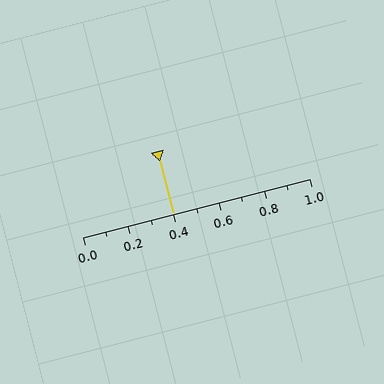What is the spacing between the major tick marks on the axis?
The major ticks are spaced 0.2 apart.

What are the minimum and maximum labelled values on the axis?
The axis runs from 0.0 to 1.0.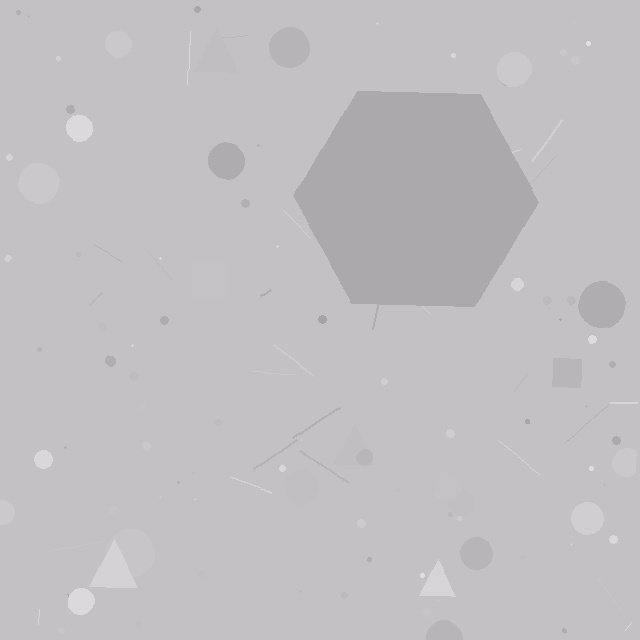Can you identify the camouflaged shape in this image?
The camouflaged shape is a hexagon.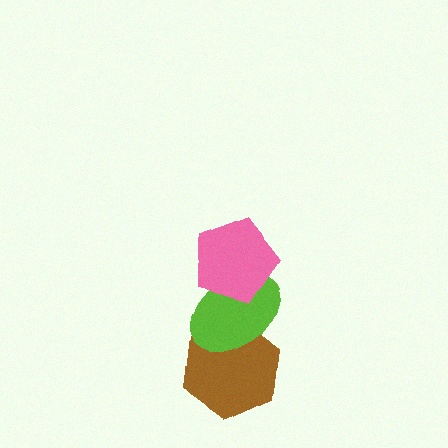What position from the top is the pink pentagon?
The pink pentagon is 1st from the top.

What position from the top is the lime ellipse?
The lime ellipse is 2nd from the top.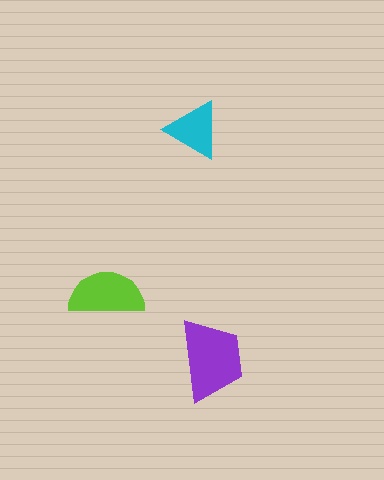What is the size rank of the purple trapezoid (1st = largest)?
1st.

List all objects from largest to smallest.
The purple trapezoid, the lime semicircle, the cyan triangle.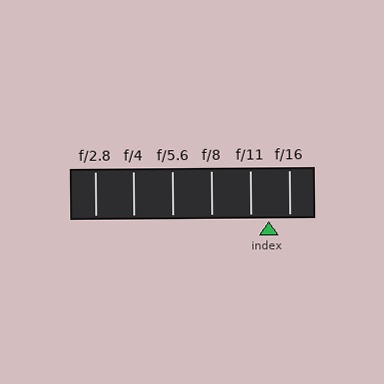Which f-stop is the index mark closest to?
The index mark is closest to f/11.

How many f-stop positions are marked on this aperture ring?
There are 6 f-stop positions marked.